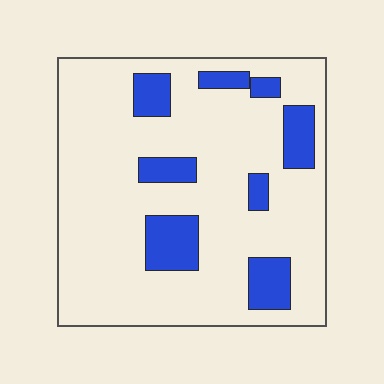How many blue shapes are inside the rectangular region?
8.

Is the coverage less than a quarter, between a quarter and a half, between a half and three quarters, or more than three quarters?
Less than a quarter.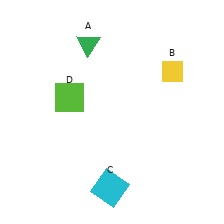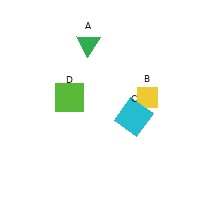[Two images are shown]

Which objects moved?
The objects that moved are: the yellow diamond (B), the cyan square (C).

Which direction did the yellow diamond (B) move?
The yellow diamond (B) moved down.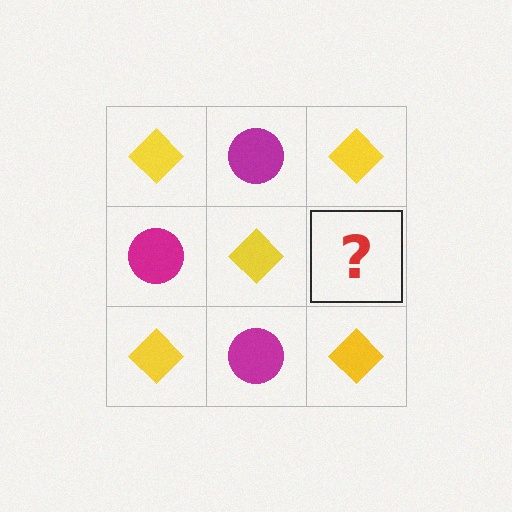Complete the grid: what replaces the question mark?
The question mark should be replaced with a magenta circle.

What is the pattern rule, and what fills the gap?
The rule is that it alternates yellow diamond and magenta circle in a checkerboard pattern. The gap should be filled with a magenta circle.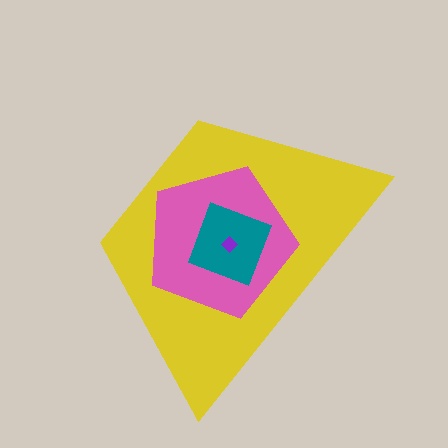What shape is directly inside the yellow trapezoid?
The pink pentagon.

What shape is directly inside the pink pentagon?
The teal square.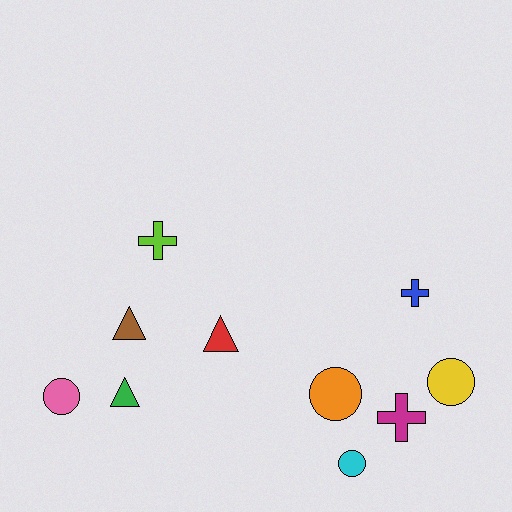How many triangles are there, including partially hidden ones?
There are 3 triangles.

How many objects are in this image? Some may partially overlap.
There are 10 objects.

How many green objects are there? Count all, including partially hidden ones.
There is 1 green object.